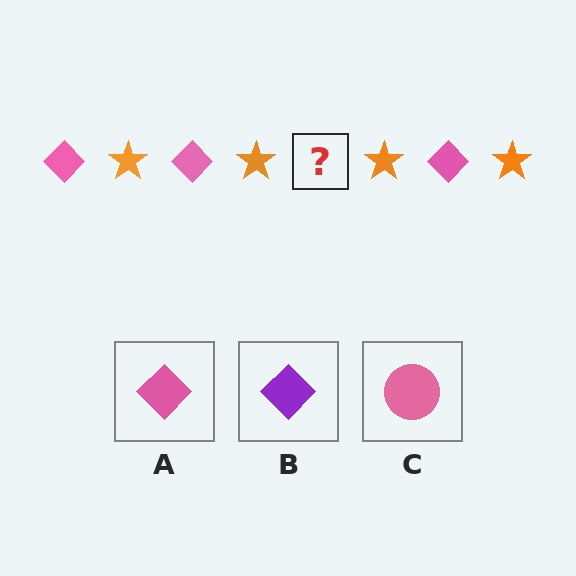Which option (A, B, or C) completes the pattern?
A.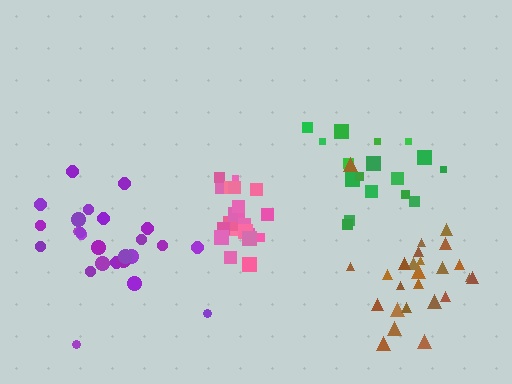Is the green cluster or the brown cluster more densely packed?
Brown.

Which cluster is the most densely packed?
Pink.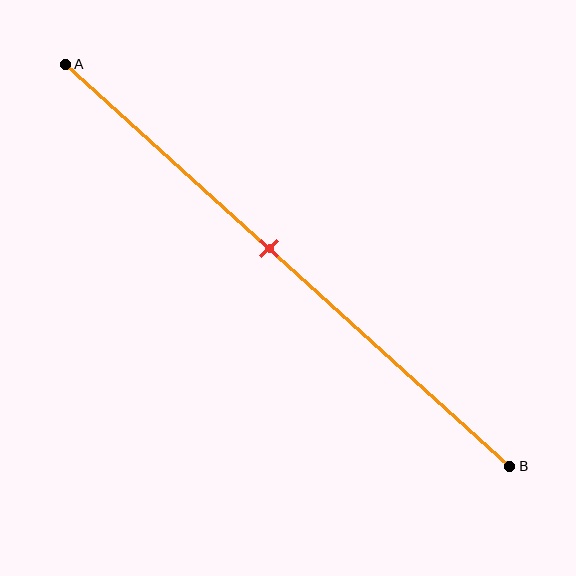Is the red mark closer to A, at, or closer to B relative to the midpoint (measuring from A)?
The red mark is closer to point A than the midpoint of segment AB.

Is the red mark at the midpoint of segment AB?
No, the mark is at about 45% from A, not at the 50% midpoint.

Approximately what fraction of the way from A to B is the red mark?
The red mark is approximately 45% of the way from A to B.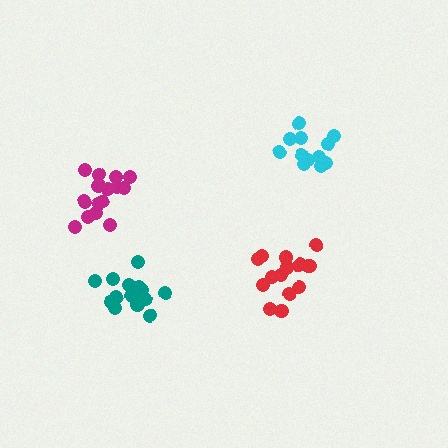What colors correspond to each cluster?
The clusters are colored: teal, cyan, magenta, red.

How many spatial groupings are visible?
There are 4 spatial groupings.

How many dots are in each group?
Group 1: 15 dots, Group 2: 12 dots, Group 3: 15 dots, Group 4: 16 dots (58 total).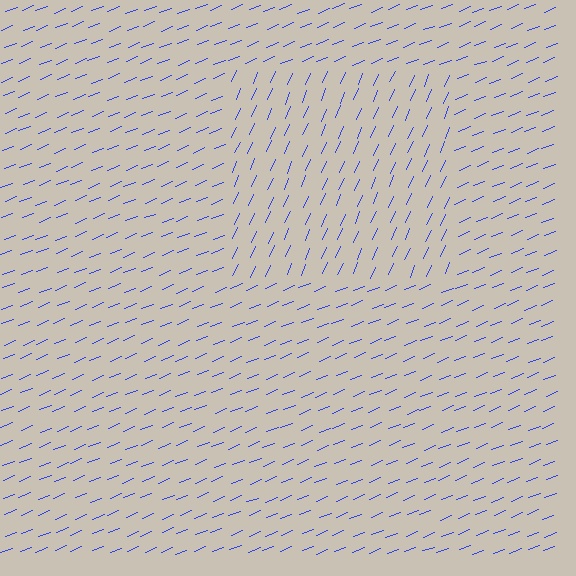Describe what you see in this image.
The image is filled with small blue line segments. A rectangle region in the image has lines oriented differently from the surrounding lines, creating a visible texture boundary.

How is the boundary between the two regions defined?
The boundary is defined purely by a change in line orientation (approximately 45 degrees difference). All lines are the same color and thickness.